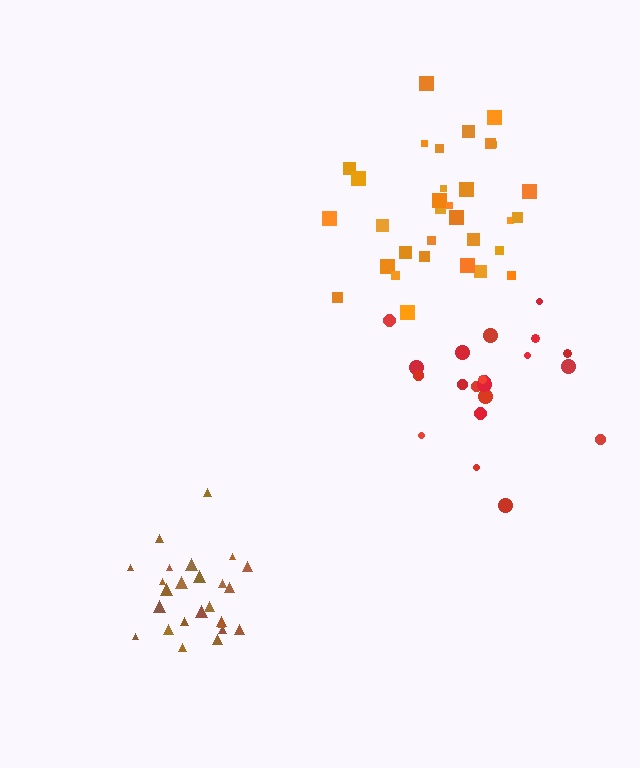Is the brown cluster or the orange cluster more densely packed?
Brown.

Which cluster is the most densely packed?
Brown.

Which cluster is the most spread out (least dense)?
Red.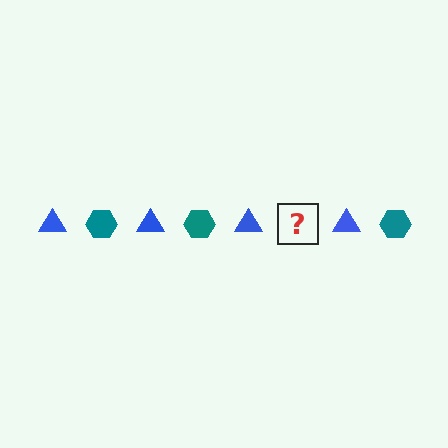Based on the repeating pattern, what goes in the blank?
The blank should be a teal hexagon.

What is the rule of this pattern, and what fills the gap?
The rule is that the pattern alternates between blue triangle and teal hexagon. The gap should be filled with a teal hexagon.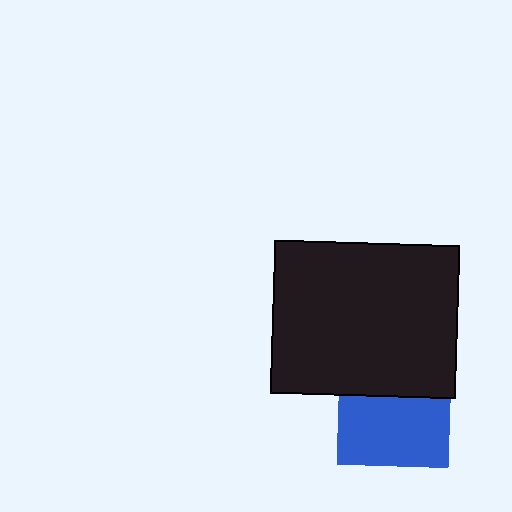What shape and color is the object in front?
The object in front is a black rectangle.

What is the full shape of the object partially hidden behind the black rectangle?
The partially hidden object is a blue square.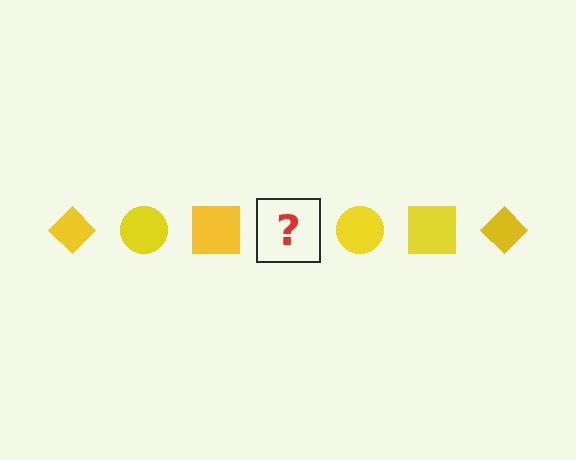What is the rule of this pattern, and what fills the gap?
The rule is that the pattern cycles through diamond, circle, square shapes in yellow. The gap should be filled with a yellow diamond.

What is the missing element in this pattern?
The missing element is a yellow diamond.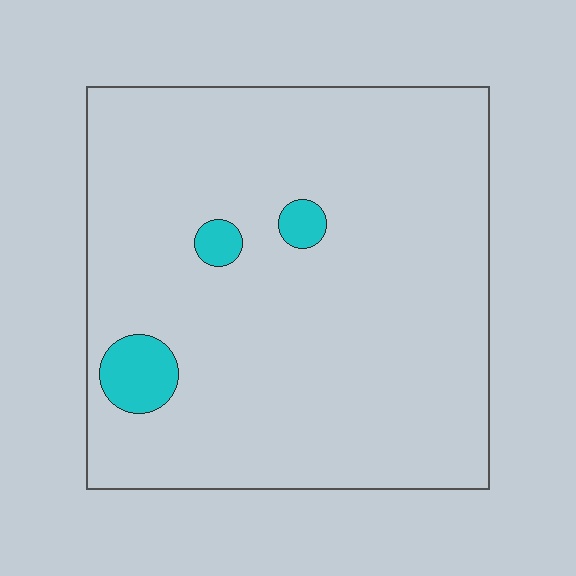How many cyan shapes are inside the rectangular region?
3.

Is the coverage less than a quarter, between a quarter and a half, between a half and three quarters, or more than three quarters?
Less than a quarter.